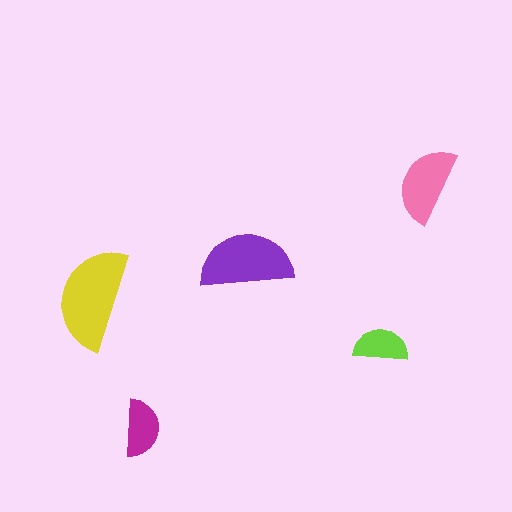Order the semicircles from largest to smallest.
the yellow one, the purple one, the pink one, the magenta one, the lime one.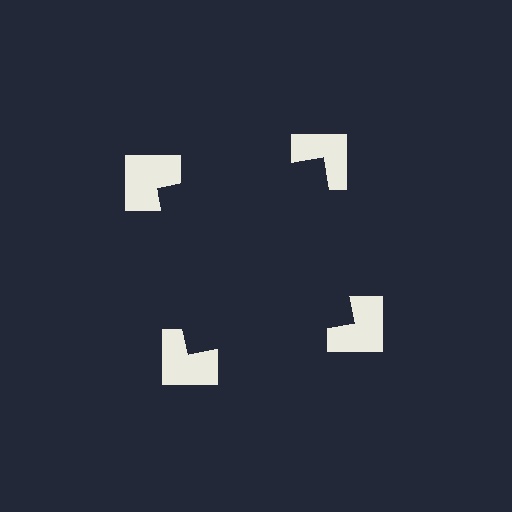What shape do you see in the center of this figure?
An illusory square — its edges are inferred from the aligned wedge cuts in the notched squares, not physically drawn.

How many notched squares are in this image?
There are 4 — one at each vertex of the illusory square.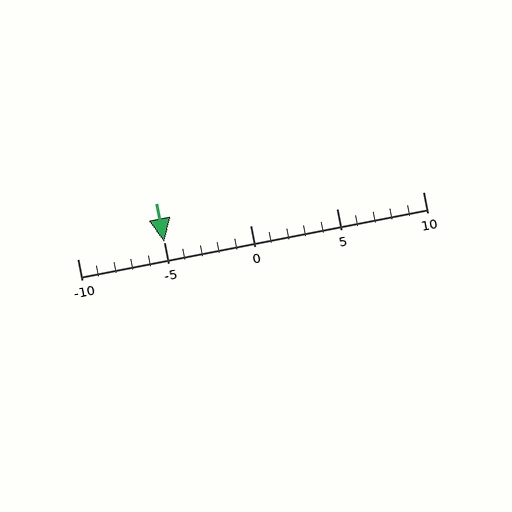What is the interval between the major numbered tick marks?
The major tick marks are spaced 5 units apart.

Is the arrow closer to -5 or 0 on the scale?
The arrow is closer to -5.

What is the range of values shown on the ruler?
The ruler shows values from -10 to 10.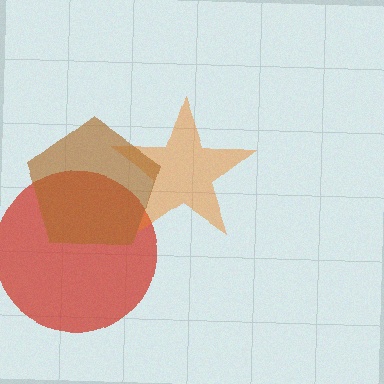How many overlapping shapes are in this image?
There are 3 overlapping shapes in the image.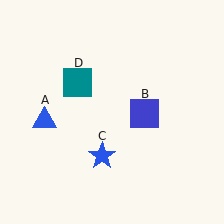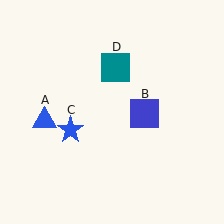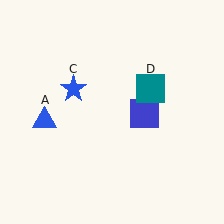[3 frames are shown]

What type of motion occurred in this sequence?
The blue star (object C), teal square (object D) rotated clockwise around the center of the scene.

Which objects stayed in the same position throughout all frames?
Blue triangle (object A) and blue square (object B) remained stationary.